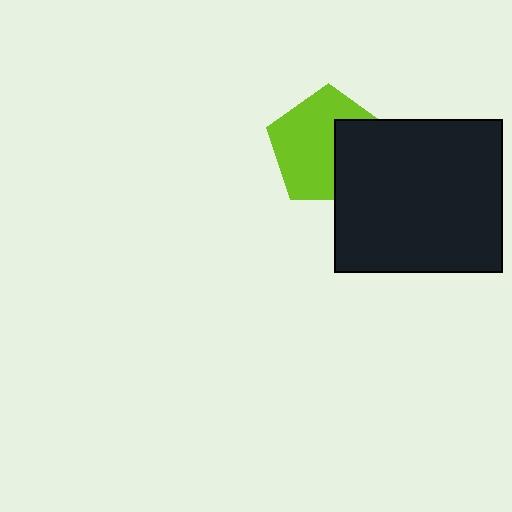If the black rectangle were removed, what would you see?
You would see the complete lime pentagon.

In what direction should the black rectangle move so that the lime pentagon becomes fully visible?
The black rectangle should move right. That is the shortest direction to clear the overlap and leave the lime pentagon fully visible.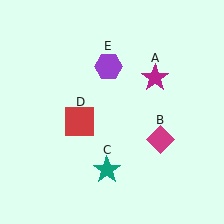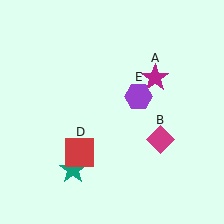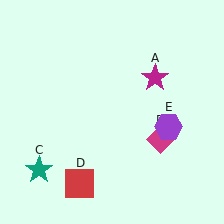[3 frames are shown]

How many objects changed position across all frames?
3 objects changed position: teal star (object C), red square (object D), purple hexagon (object E).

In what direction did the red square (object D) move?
The red square (object D) moved down.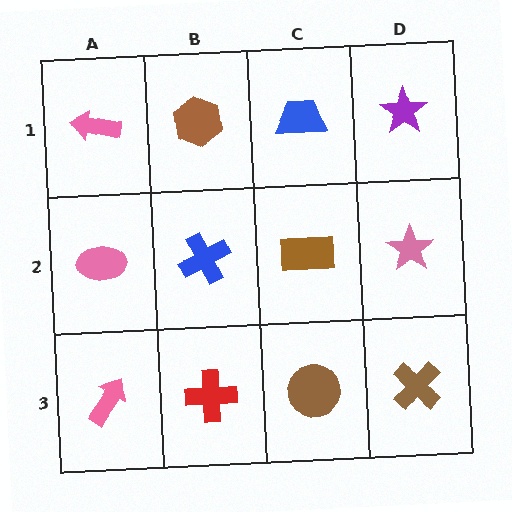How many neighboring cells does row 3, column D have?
2.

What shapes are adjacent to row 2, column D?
A purple star (row 1, column D), a brown cross (row 3, column D), a brown rectangle (row 2, column C).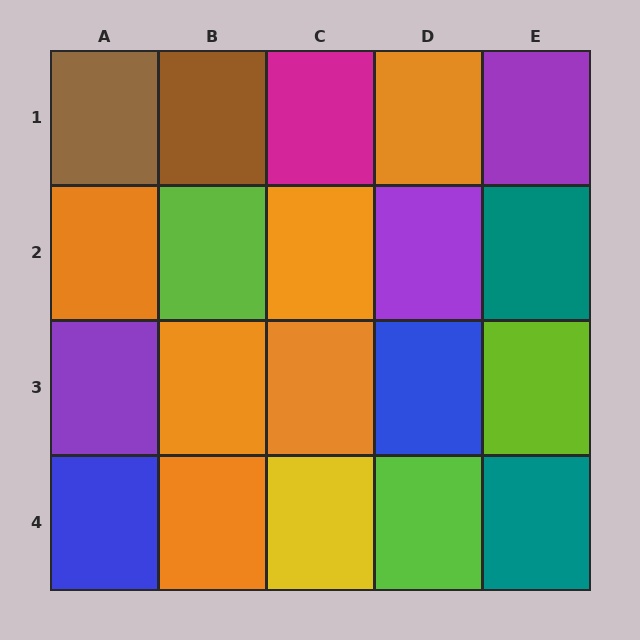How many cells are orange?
6 cells are orange.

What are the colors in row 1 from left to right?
Brown, brown, magenta, orange, purple.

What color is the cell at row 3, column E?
Lime.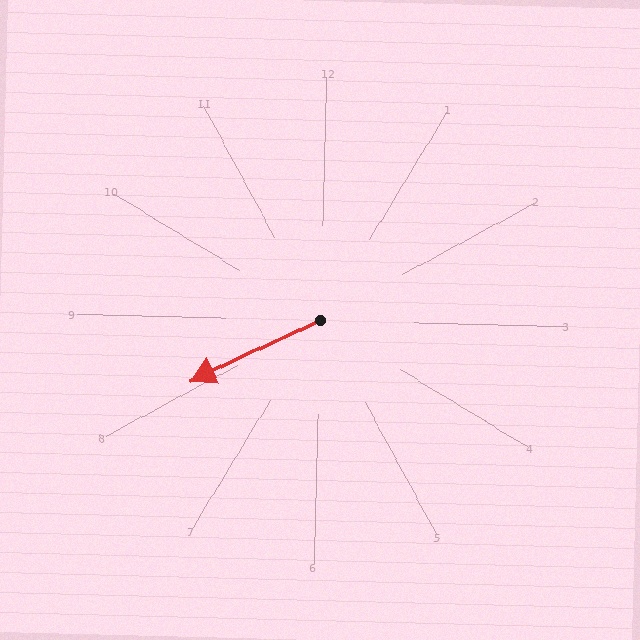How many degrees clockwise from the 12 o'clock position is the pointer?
Approximately 243 degrees.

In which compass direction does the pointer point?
Southwest.